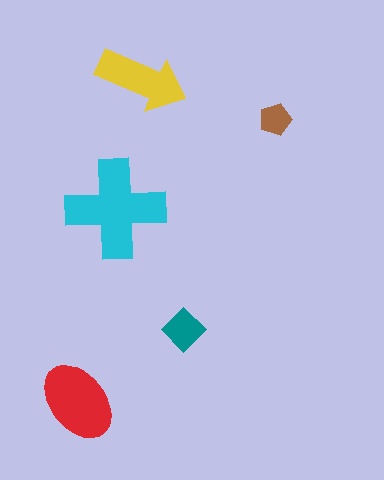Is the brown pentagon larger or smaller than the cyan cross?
Smaller.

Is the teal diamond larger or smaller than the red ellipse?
Smaller.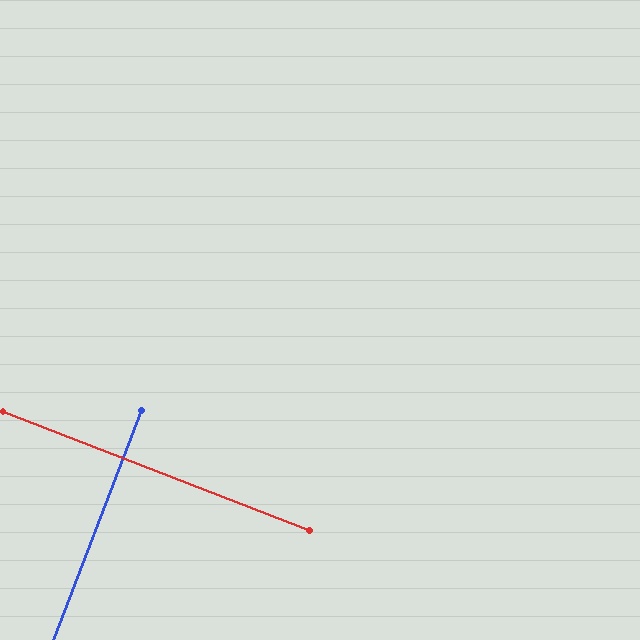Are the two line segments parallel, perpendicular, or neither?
Perpendicular — they meet at approximately 90°.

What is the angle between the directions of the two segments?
Approximately 90 degrees.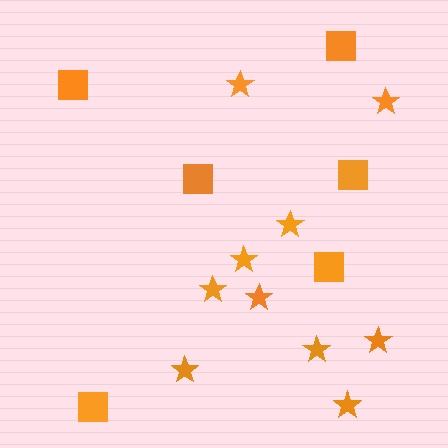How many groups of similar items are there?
There are 2 groups: one group of stars (10) and one group of squares (6).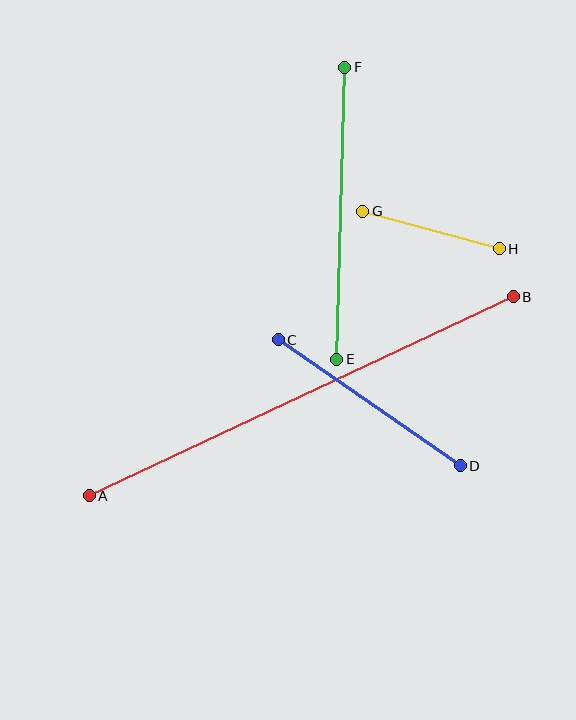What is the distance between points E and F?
The distance is approximately 292 pixels.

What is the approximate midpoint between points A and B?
The midpoint is at approximately (301, 396) pixels.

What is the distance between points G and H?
The distance is approximately 142 pixels.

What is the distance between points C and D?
The distance is approximately 221 pixels.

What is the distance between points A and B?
The distance is approximately 468 pixels.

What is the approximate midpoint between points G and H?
The midpoint is at approximately (431, 230) pixels.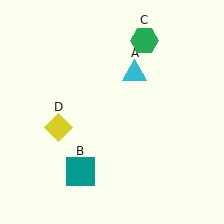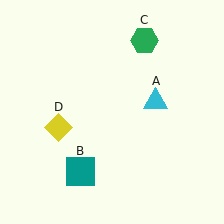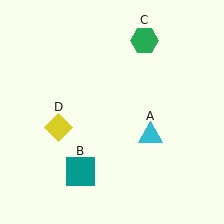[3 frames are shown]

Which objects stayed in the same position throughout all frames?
Teal square (object B) and green hexagon (object C) and yellow diamond (object D) remained stationary.